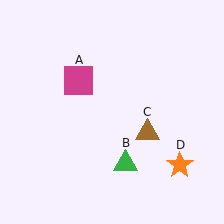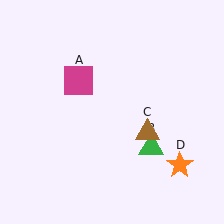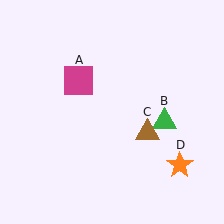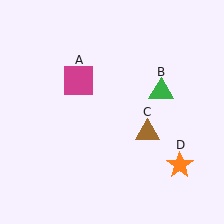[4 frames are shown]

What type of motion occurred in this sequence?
The green triangle (object B) rotated counterclockwise around the center of the scene.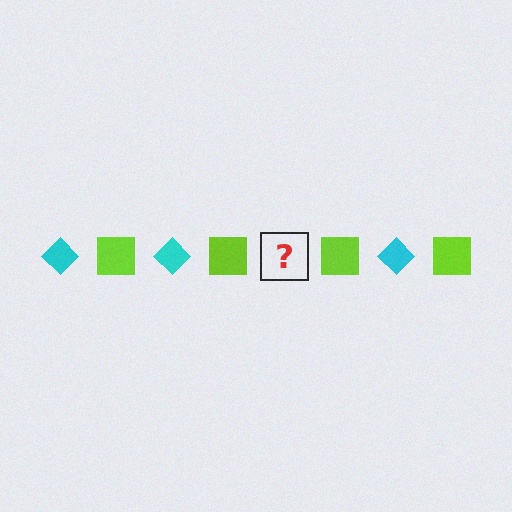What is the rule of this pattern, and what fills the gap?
The rule is that the pattern alternates between cyan diamond and lime square. The gap should be filled with a cyan diamond.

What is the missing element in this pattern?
The missing element is a cyan diamond.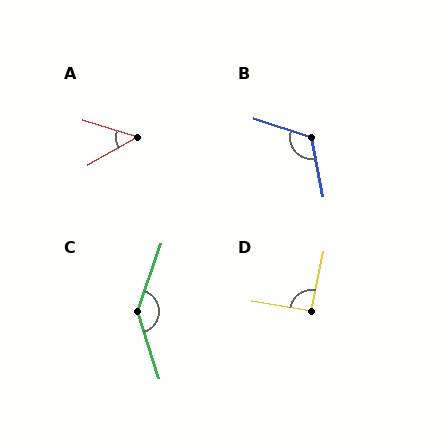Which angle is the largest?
C, at approximately 143 degrees.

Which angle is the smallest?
A, at approximately 47 degrees.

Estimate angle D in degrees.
Approximately 93 degrees.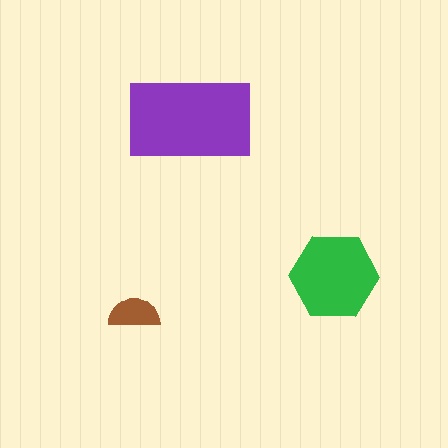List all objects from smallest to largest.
The brown semicircle, the green hexagon, the purple rectangle.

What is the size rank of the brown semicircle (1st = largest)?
3rd.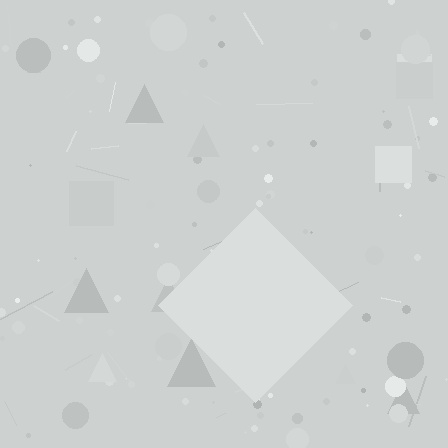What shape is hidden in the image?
A diamond is hidden in the image.